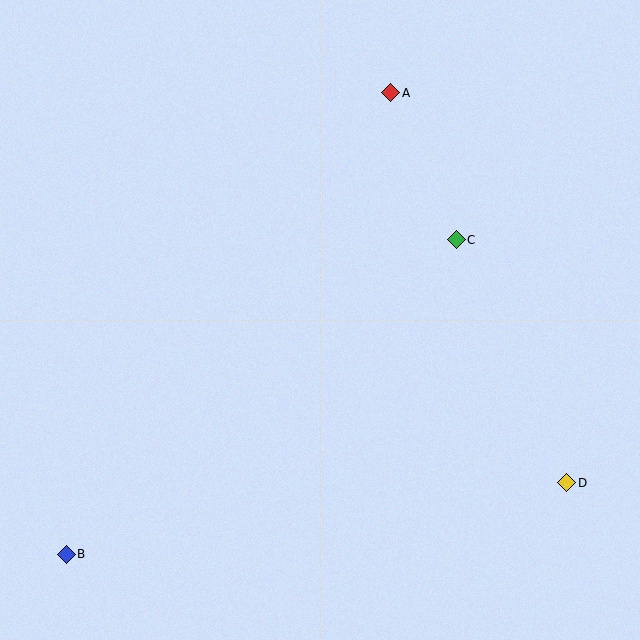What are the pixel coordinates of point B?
Point B is at (66, 554).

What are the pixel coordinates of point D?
Point D is at (567, 483).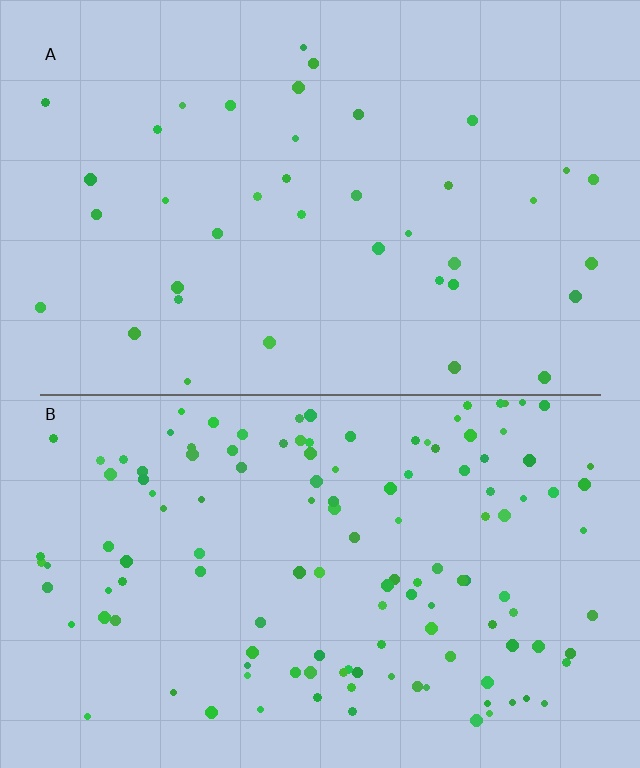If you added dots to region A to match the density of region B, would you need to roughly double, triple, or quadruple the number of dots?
Approximately triple.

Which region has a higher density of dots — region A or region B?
B (the bottom).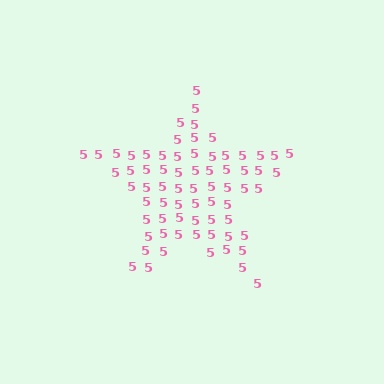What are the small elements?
The small elements are digit 5's.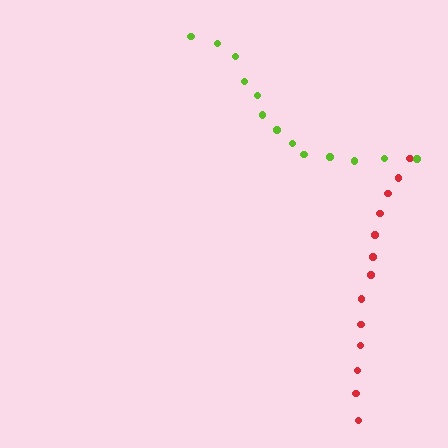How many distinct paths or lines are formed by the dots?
There are 2 distinct paths.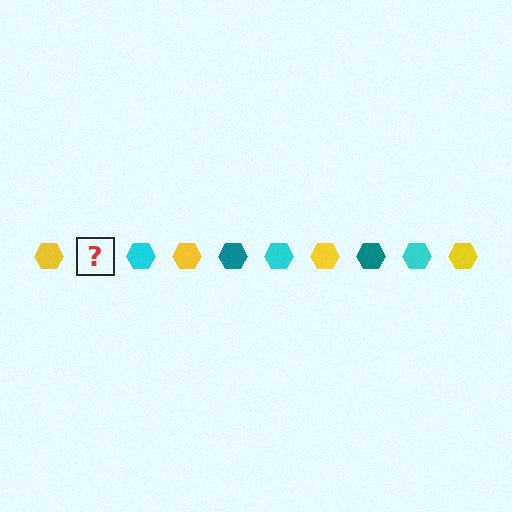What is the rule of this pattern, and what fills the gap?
The rule is that the pattern cycles through yellow, teal, cyan hexagons. The gap should be filled with a teal hexagon.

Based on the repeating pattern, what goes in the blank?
The blank should be a teal hexagon.